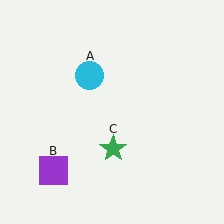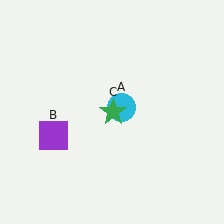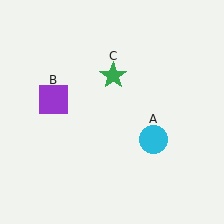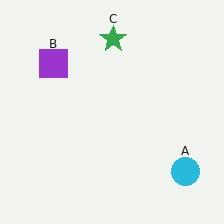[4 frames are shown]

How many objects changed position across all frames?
3 objects changed position: cyan circle (object A), purple square (object B), green star (object C).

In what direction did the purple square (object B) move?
The purple square (object B) moved up.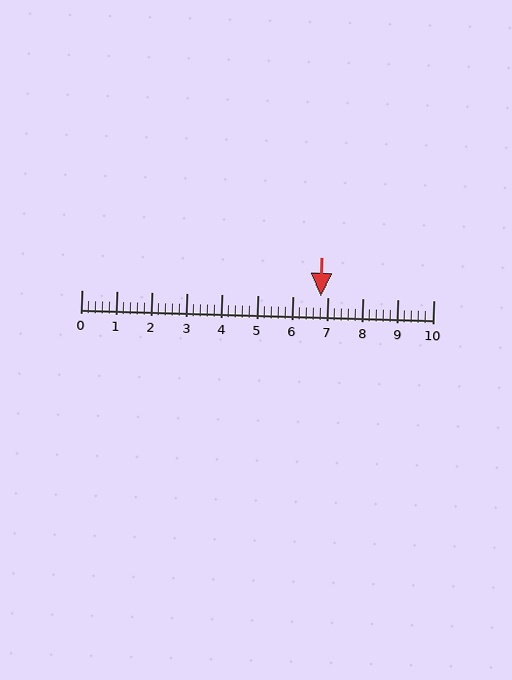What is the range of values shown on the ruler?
The ruler shows values from 0 to 10.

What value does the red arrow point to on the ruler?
The red arrow points to approximately 6.8.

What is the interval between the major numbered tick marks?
The major tick marks are spaced 1 units apart.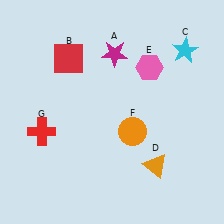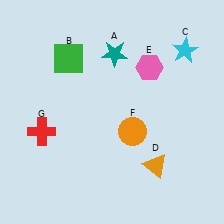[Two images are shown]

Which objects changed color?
A changed from magenta to teal. B changed from red to green.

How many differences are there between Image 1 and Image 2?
There are 2 differences between the two images.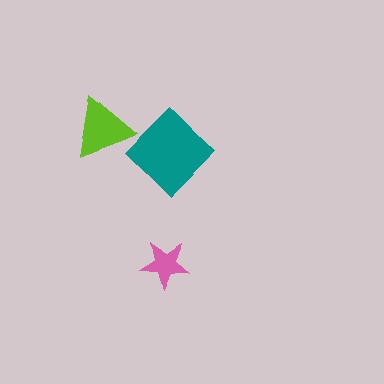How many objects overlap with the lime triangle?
1 object overlaps with the lime triangle.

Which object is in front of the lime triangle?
The teal diamond is in front of the lime triangle.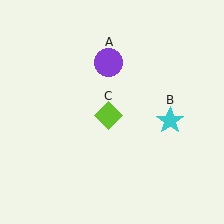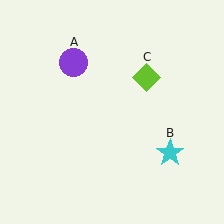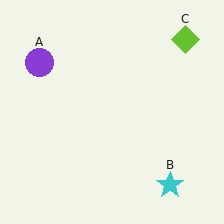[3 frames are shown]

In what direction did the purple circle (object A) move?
The purple circle (object A) moved left.